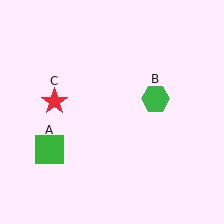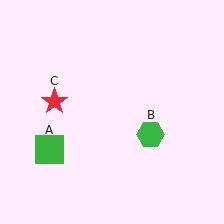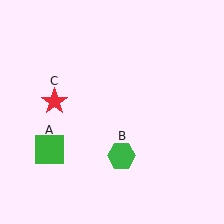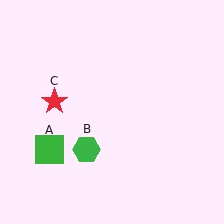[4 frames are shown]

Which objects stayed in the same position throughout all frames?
Green square (object A) and red star (object C) remained stationary.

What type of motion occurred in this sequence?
The green hexagon (object B) rotated clockwise around the center of the scene.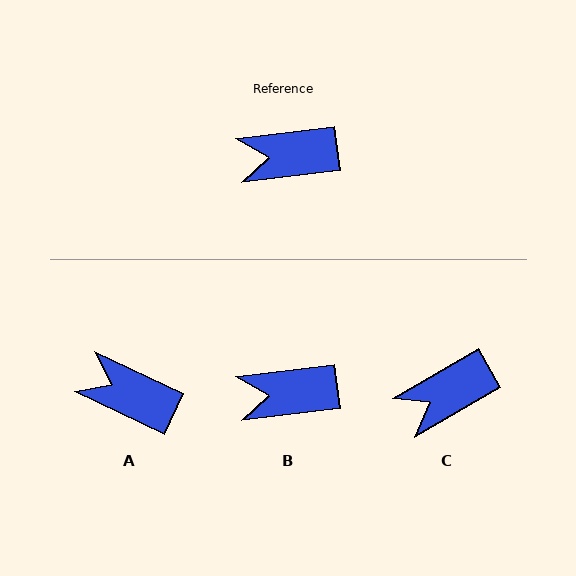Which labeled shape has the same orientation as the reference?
B.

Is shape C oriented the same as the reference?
No, it is off by about 23 degrees.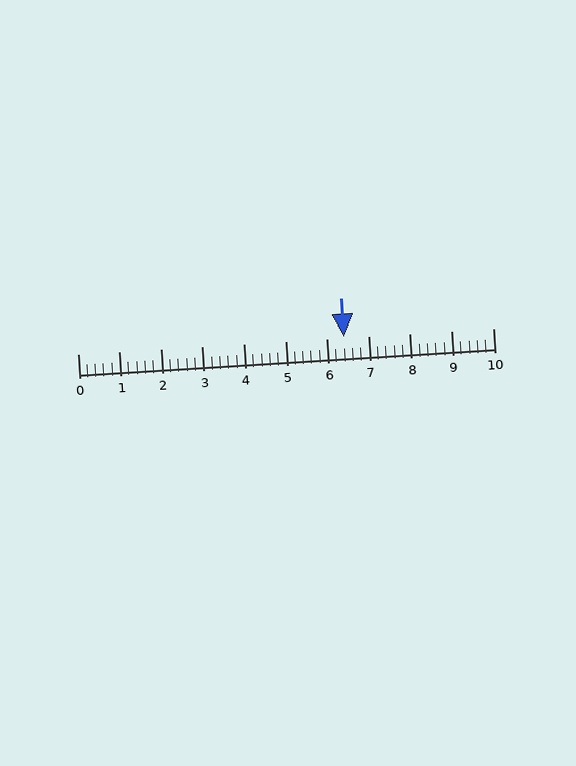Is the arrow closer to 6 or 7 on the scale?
The arrow is closer to 6.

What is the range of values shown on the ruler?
The ruler shows values from 0 to 10.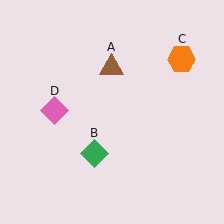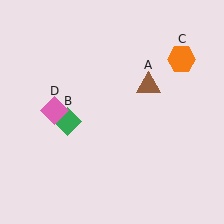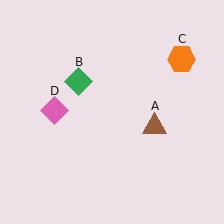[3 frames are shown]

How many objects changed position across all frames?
2 objects changed position: brown triangle (object A), green diamond (object B).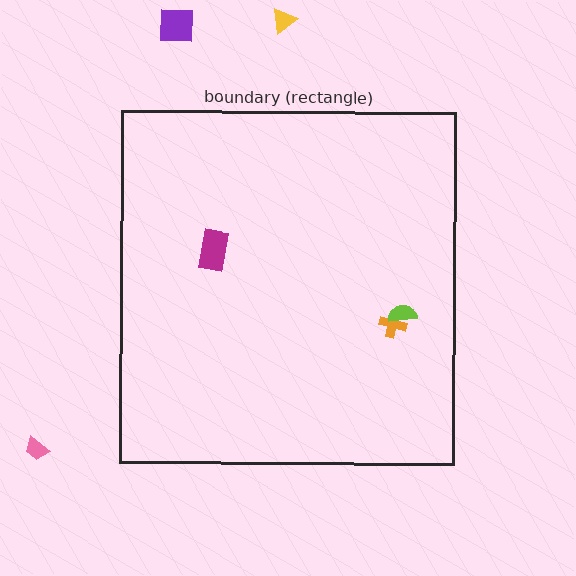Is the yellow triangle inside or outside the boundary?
Outside.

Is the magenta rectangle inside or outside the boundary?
Inside.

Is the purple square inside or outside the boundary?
Outside.